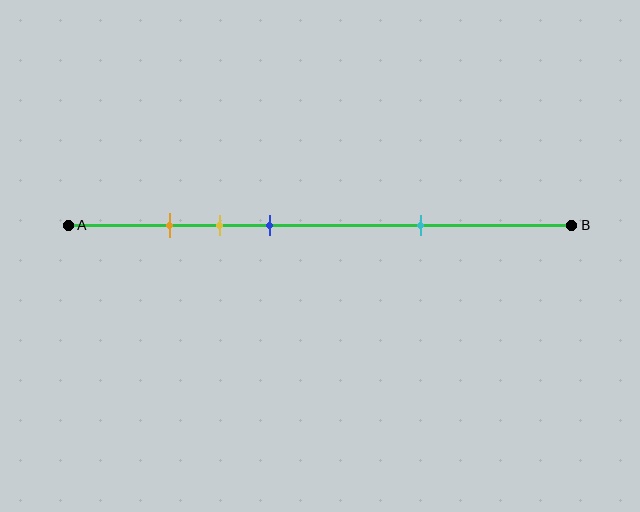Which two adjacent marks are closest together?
The orange and yellow marks are the closest adjacent pair.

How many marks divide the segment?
There are 4 marks dividing the segment.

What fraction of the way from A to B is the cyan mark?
The cyan mark is approximately 70% (0.7) of the way from A to B.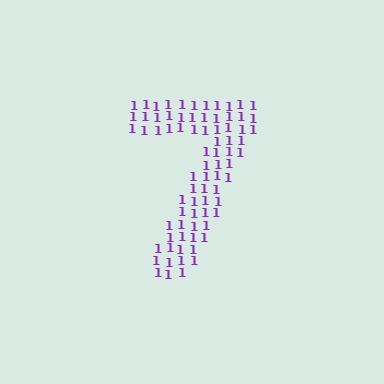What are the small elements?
The small elements are digit 1's.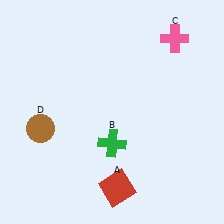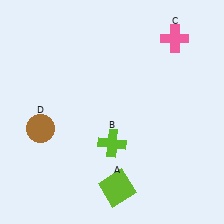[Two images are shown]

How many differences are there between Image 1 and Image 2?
There are 2 differences between the two images.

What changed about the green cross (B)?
In Image 1, B is green. In Image 2, it changed to lime.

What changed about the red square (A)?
In Image 1, A is red. In Image 2, it changed to lime.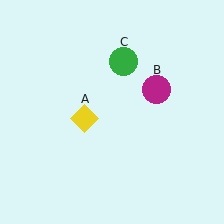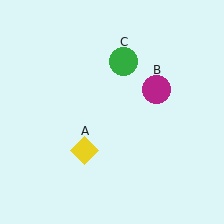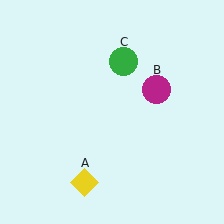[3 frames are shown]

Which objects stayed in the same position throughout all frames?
Magenta circle (object B) and green circle (object C) remained stationary.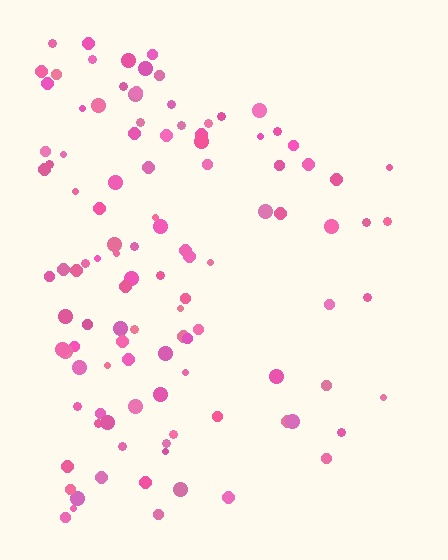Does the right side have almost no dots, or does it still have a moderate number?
Still a moderate number, just noticeably fewer than the left.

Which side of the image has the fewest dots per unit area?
The right.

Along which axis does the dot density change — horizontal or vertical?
Horizontal.